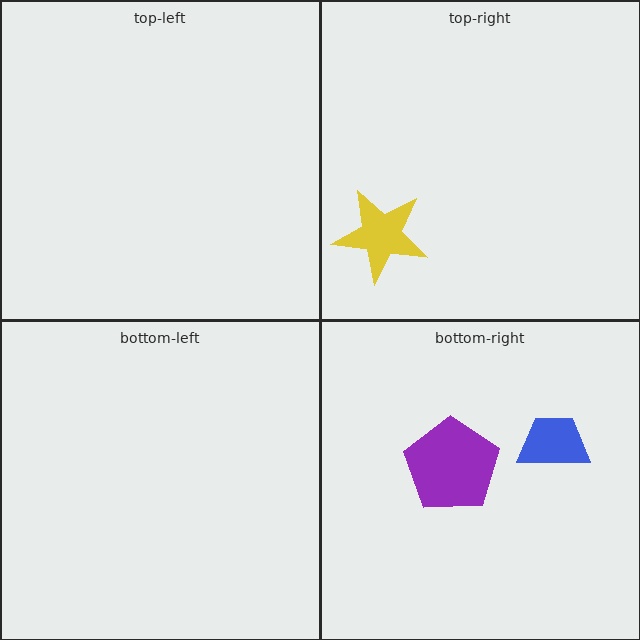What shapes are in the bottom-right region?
The blue trapezoid, the purple pentagon.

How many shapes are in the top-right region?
1.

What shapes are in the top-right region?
The yellow star.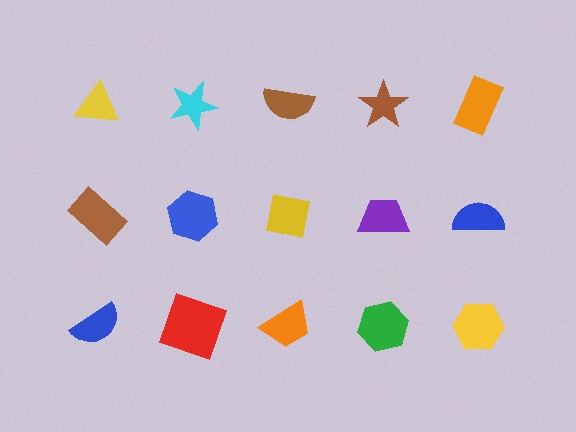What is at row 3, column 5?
A yellow hexagon.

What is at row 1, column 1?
A yellow triangle.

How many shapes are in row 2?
5 shapes.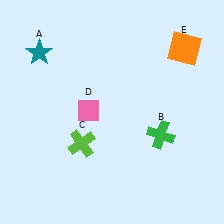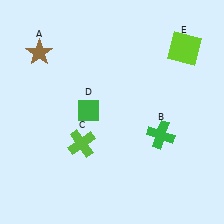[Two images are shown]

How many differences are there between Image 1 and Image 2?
There are 3 differences between the two images.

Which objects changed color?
A changed from teal to brown. D changed from pink to green. E changed from orange to lime.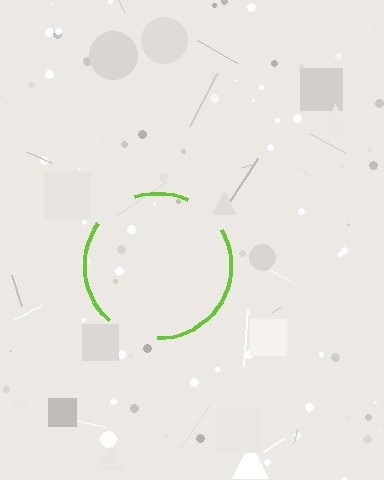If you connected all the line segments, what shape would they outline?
They would outline a circle.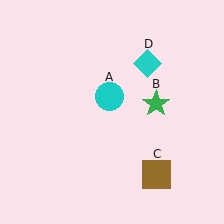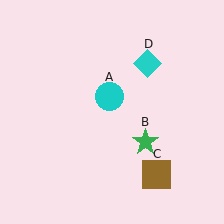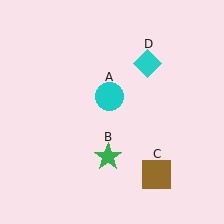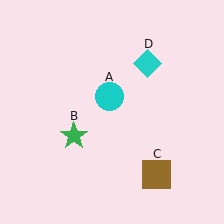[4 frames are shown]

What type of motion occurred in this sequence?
The green star (object B) rotated clockwise around the center of the scene.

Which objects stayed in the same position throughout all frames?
Cyan circle (object A) and brown square (object C) and cyan diamond (object D) remained stationary.